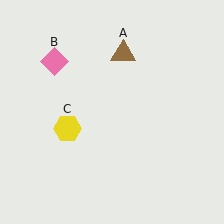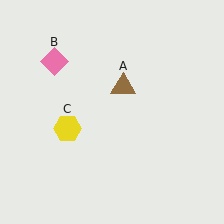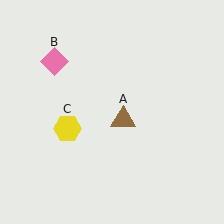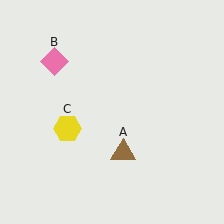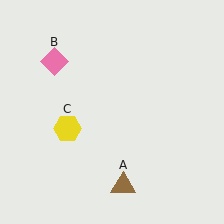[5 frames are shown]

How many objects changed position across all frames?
1 object changed position: brown triangle (object A).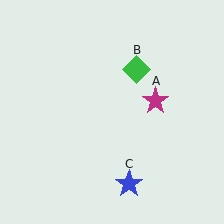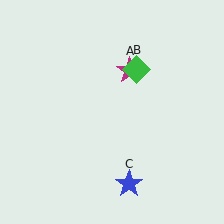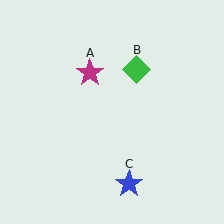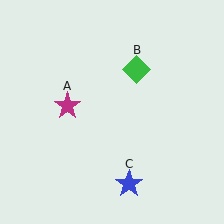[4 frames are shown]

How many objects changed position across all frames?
1 object changed position: magenta star (object A).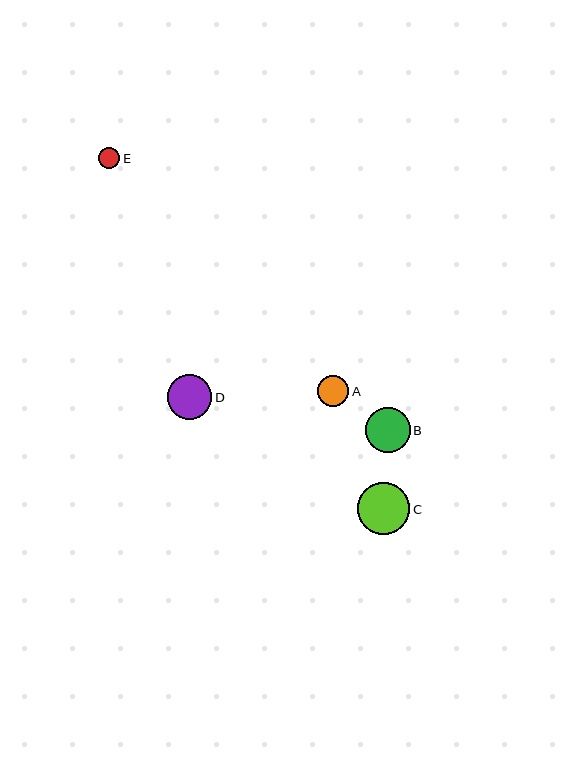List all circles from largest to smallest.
From largest to smallest: C, B, D, A, E.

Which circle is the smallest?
Circle E is the smallest with a size of approximately 21 pixels.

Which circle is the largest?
Circle C is the largest with a size of approximately 52 pixels.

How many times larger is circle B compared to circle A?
Circle B is approximately 1.4 times the size of circle A.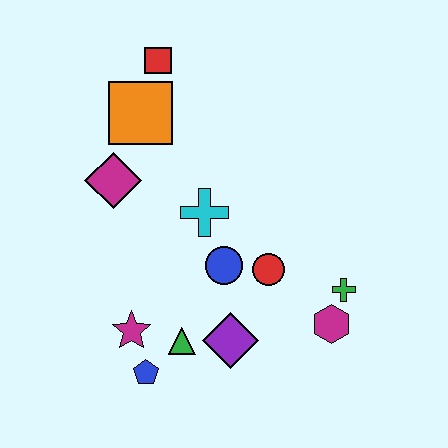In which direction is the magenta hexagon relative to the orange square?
The magenta hexagon is below the orange square.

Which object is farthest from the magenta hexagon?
The red square is farthest from the magenta hexagon.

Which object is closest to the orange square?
The red square is closest to the orange square.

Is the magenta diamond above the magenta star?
Yes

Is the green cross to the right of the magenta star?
Yes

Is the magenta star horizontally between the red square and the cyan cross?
No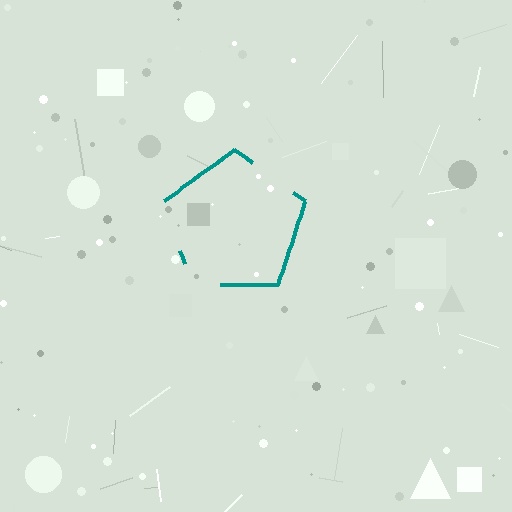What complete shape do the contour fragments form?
The contour fragments form a pentagon.